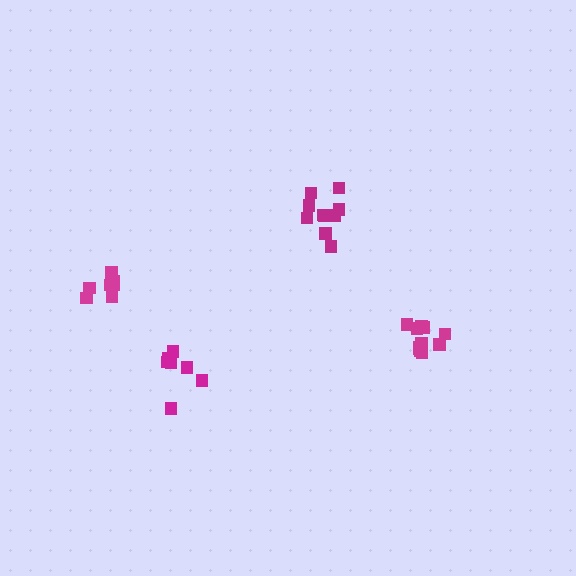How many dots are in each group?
Group 1: 11 dots, Group 2: 7 dots, Group 3: 10 dots, Group 4: 7 dots (35 total).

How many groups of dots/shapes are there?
There are 4 groups.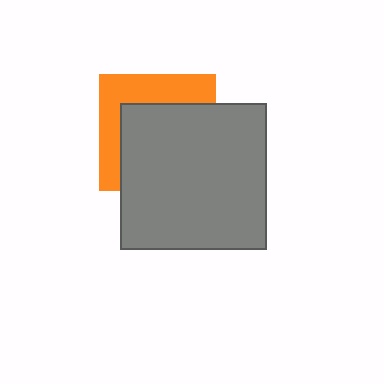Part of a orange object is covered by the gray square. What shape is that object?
It is a square.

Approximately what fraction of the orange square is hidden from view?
Roughly 62% of the orange square is hidden behind the gray square.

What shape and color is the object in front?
The object in front is a gray square.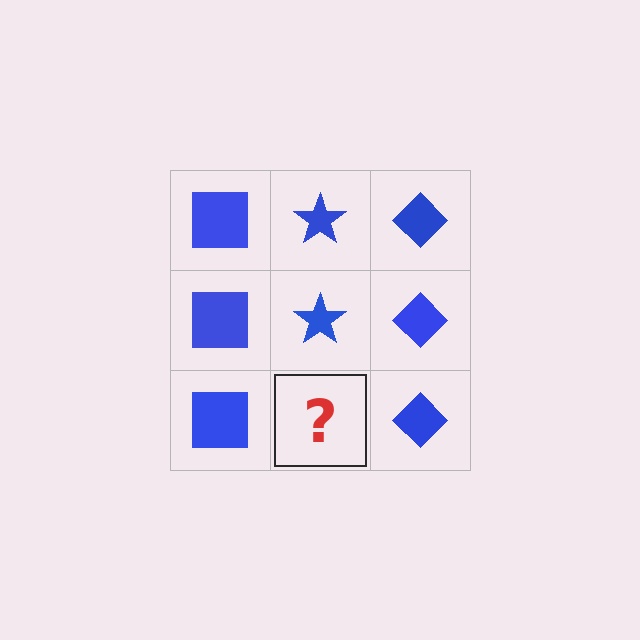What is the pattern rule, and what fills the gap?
The rule is that each column has a consistent shape. The gap should be filled with a blue star.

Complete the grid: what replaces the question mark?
The question mark should be replaced with a blue star.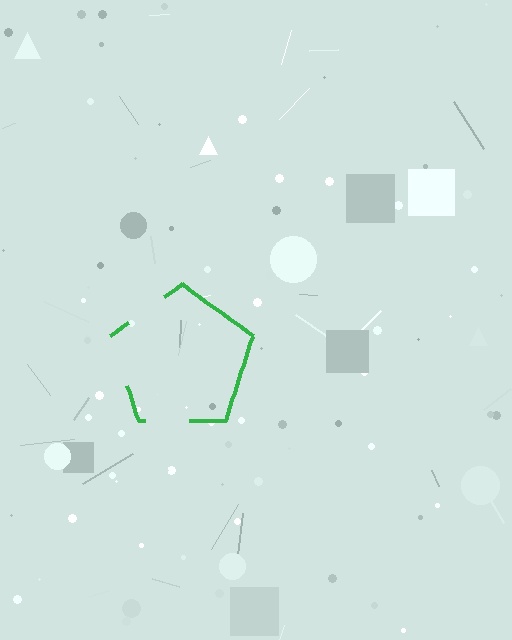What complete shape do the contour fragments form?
The contour fragments form a pentagon.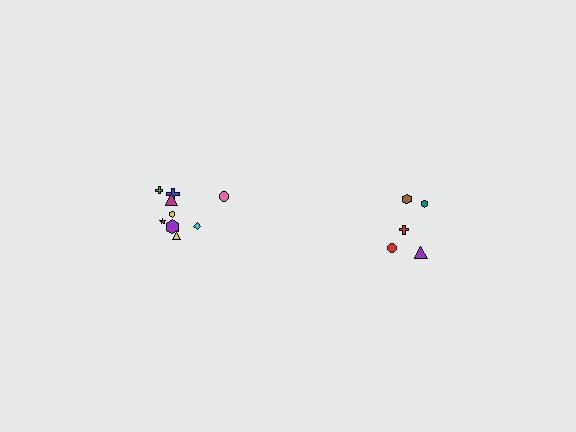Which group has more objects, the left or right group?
The left group.